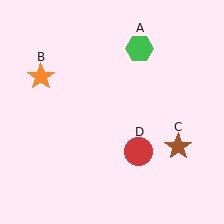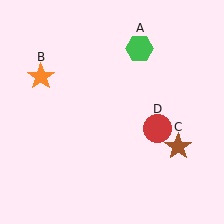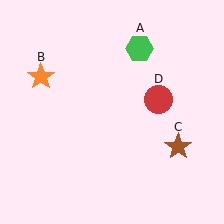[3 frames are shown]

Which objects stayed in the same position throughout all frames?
Green hexagon (object A) and orange star (object B) and brown star (object C) remained stationary.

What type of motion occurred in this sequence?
The red circle (object D) rotated counterclockwise around the center of the scene.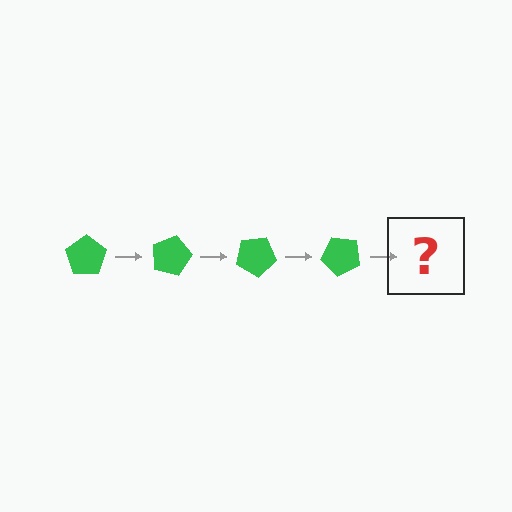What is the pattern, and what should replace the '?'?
The pattern is that the pentagon rotates 15 degrees each step. The '?' should be a green pentagon rotated 60 degrees.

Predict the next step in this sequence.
The next step is a green pentagon rotated 60 degrees.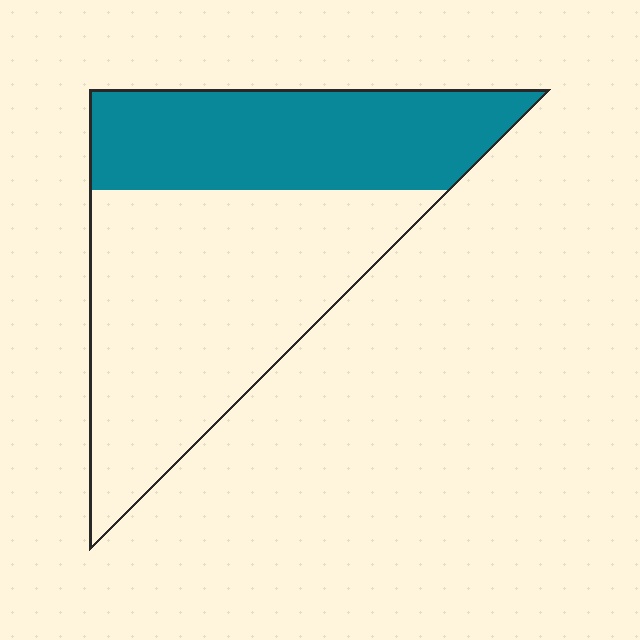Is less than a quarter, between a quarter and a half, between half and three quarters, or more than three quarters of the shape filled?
Between a quarter and a half.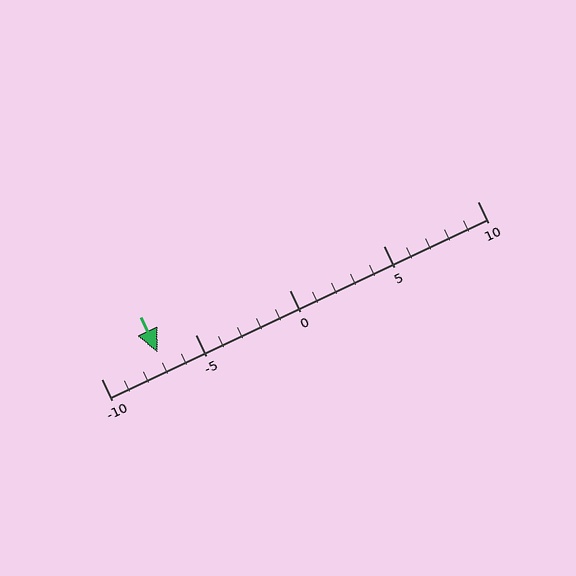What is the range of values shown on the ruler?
The ruler shows values from -10 to 10.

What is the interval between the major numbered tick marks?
The major tick marks are spaced 5 units apart.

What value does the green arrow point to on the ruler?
The green arrow points to approximately -7.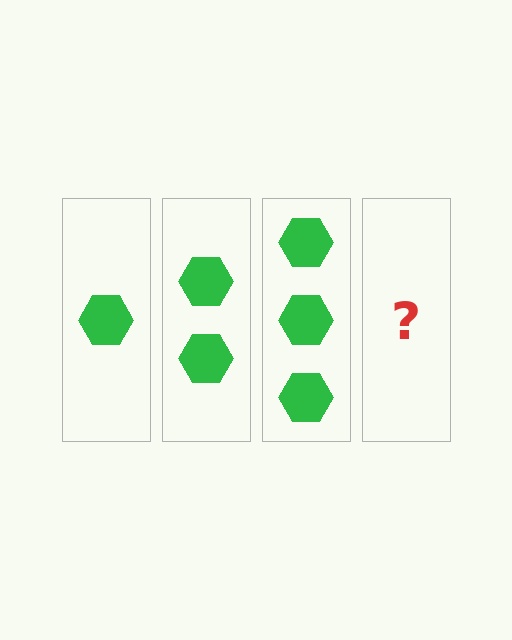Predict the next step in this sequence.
The next step is 4 hexagons.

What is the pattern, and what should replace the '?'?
The pattern is that each step adds one more hexagon. The '?' should be 4 hexagons.